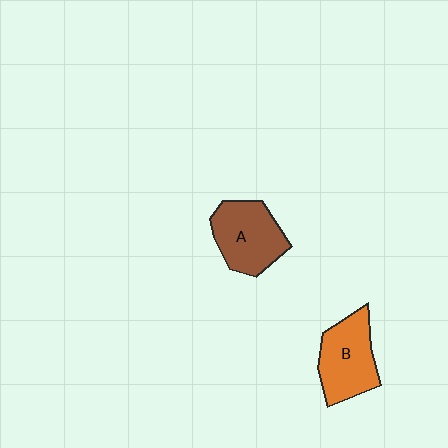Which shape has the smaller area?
Shape B (orange).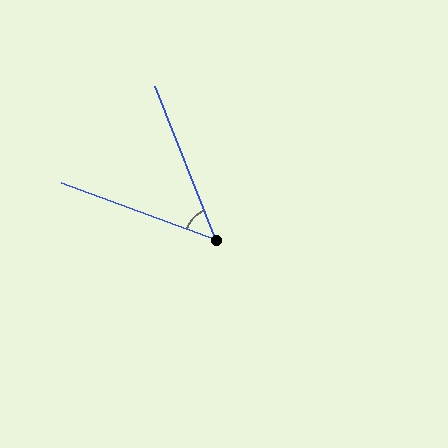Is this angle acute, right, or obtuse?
It is acute.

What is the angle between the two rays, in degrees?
Approximately 48 degrees.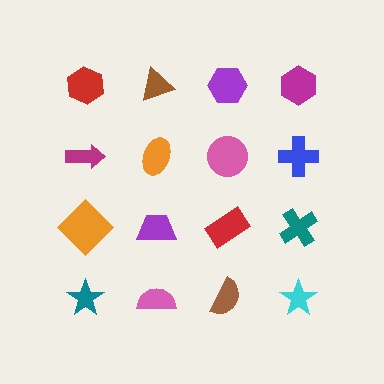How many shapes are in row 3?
4 shapes.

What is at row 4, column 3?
A brown semicircle.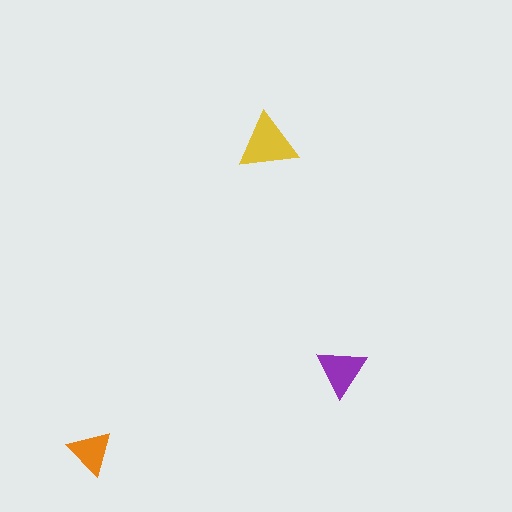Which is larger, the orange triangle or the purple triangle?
The purple one.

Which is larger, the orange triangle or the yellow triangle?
The yellow one.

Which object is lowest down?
The orange triangle is bottommost.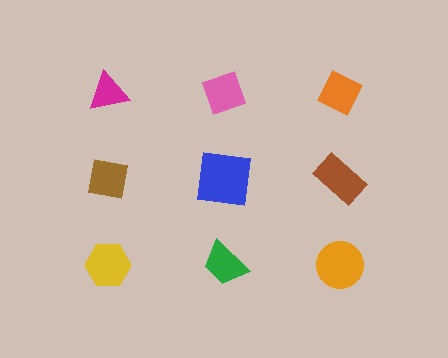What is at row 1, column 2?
A pink diamond.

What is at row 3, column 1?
A yellow hexagon.